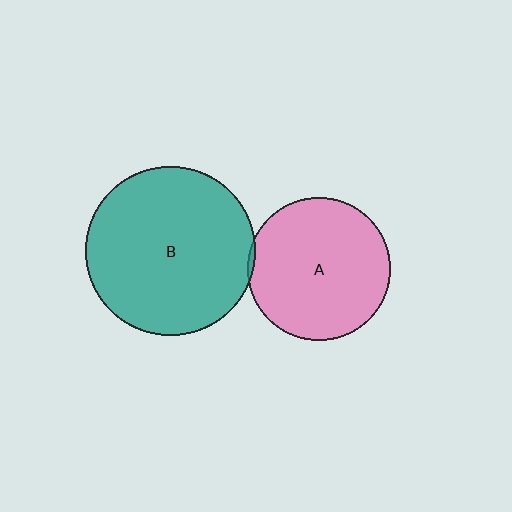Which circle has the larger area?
Circle B (teal).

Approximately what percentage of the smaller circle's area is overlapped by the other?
Approximately 5%.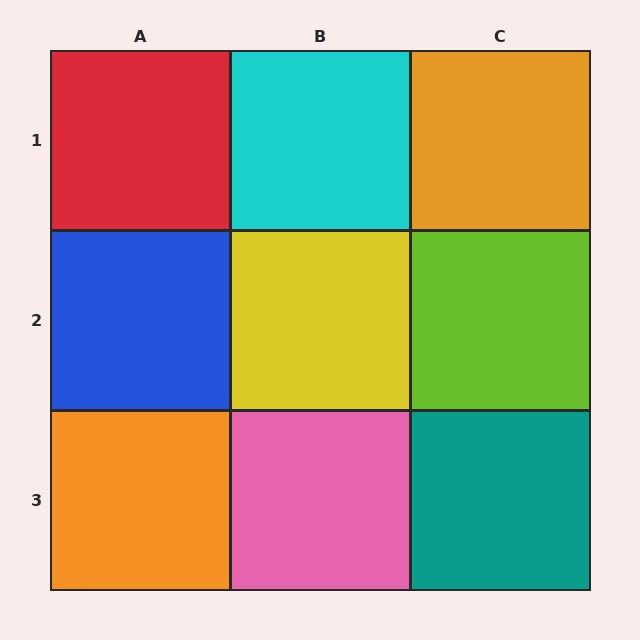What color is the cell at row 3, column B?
Pink.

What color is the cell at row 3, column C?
Teal.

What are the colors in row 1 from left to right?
Red, cyan, orange.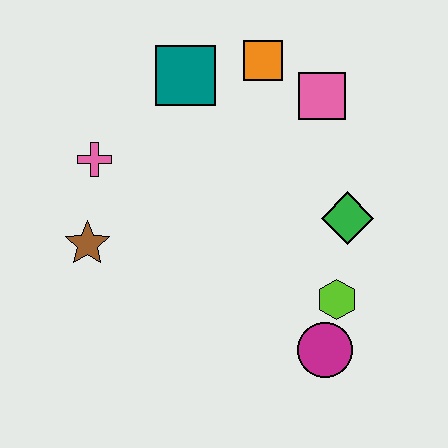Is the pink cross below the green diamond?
No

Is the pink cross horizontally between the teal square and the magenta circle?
No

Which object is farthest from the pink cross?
The magenta circle is farthest from the pink cross.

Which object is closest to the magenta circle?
The lime hexagon is closest to the magenta circle.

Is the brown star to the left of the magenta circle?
Yes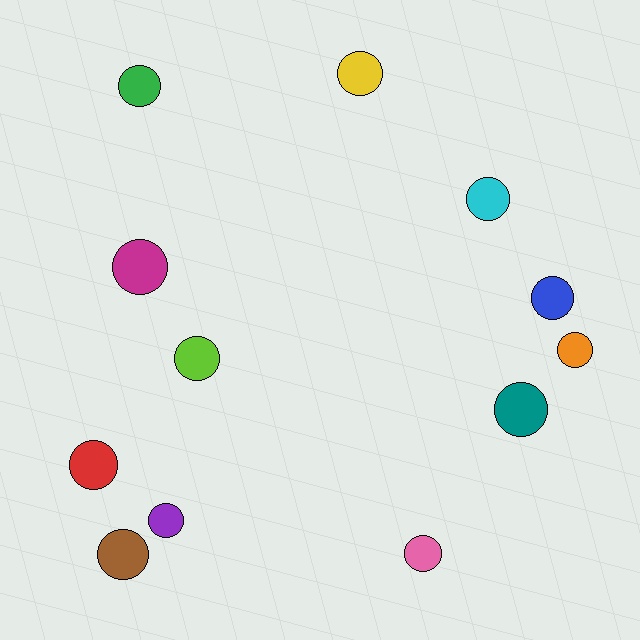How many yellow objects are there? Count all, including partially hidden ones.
There is 1 yellow object.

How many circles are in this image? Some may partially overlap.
There are 12 circles.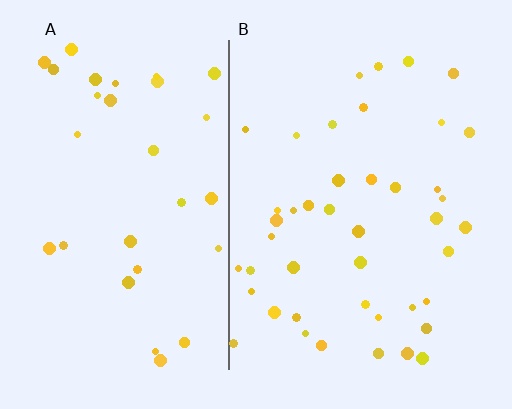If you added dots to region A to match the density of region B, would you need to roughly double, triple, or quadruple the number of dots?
Approximately double.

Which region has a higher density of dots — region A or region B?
B (the right).